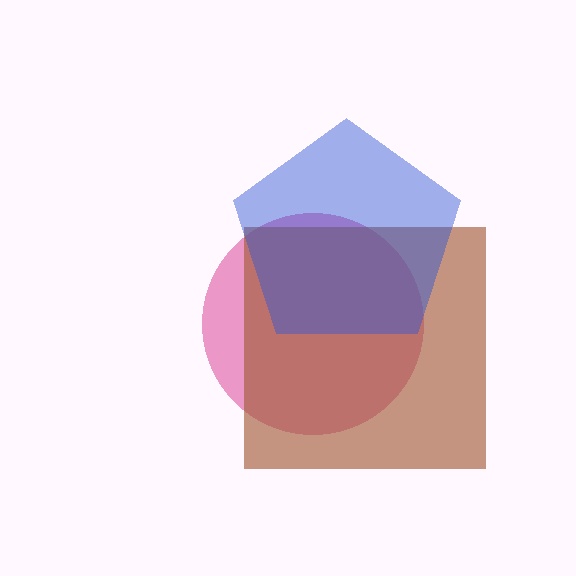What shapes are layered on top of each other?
The layered shapes are: a magenta circle, a brown square, a blue pentagon.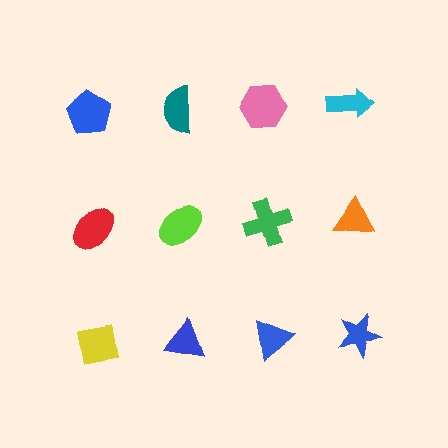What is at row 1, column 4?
A cyan arrow.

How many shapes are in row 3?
4 shapes.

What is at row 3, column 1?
A yellow square.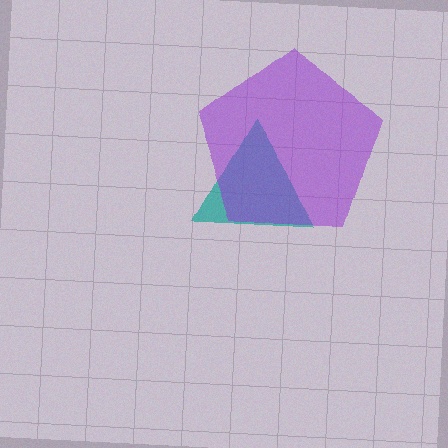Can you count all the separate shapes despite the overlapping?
Yes, there are 2 separate shapes.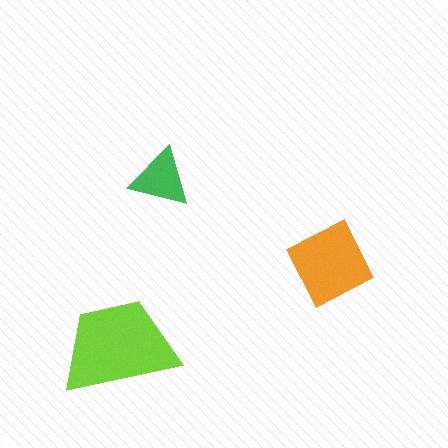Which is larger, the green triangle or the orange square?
The orange square.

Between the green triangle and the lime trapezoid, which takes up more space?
The lime trapezoid.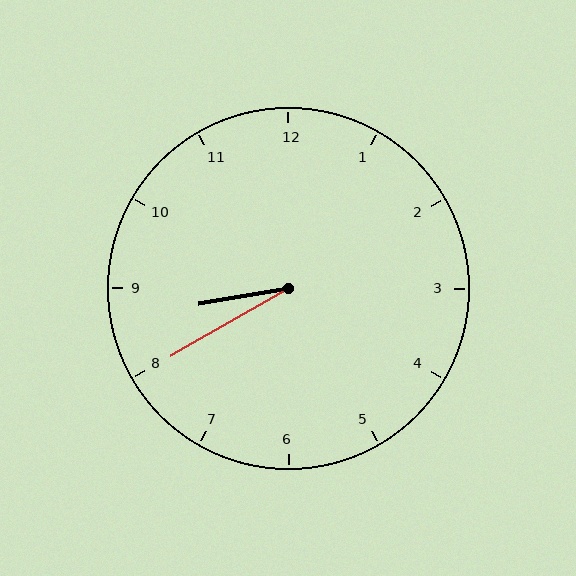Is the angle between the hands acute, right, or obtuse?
It is acute.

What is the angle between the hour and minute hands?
Approximately 20 degrees.